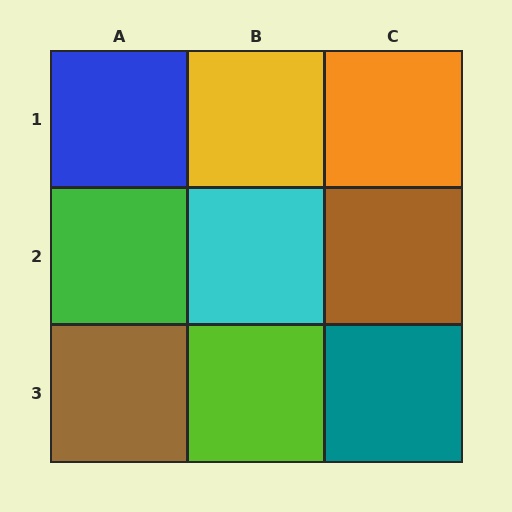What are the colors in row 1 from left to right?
Blue, yellow, orange.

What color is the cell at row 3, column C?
Teal.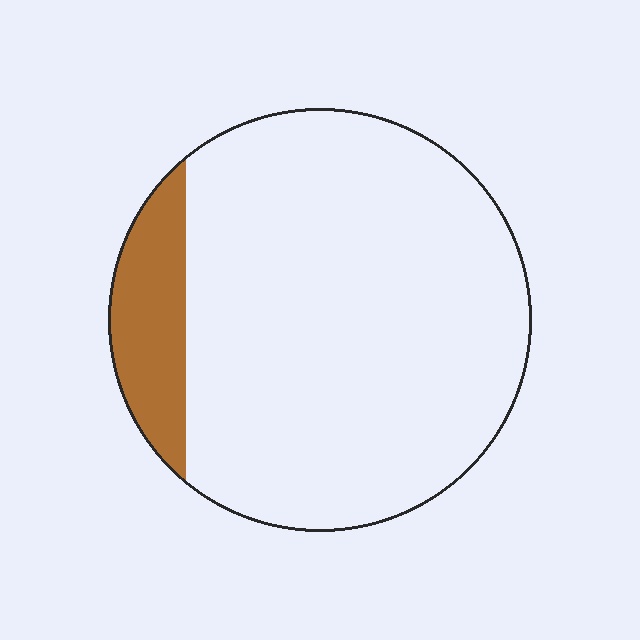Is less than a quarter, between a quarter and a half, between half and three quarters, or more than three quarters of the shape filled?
Less than a quarter.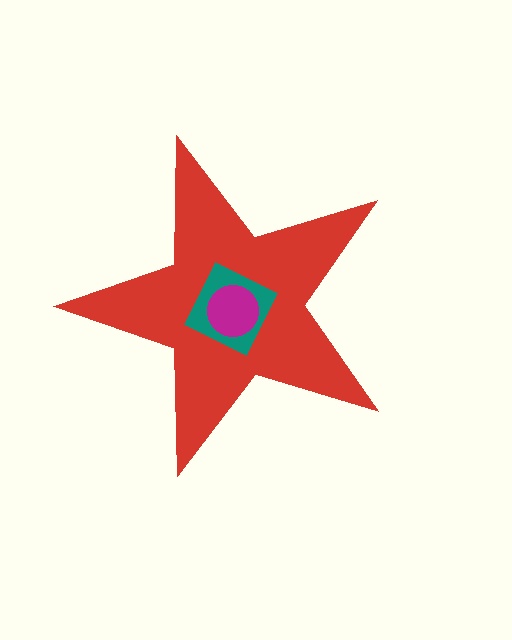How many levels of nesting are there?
3.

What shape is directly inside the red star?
The teal square.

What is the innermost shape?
The magenta circle.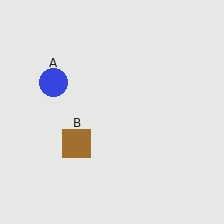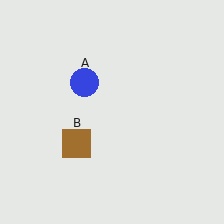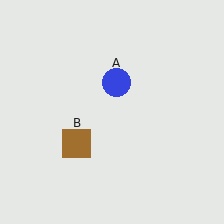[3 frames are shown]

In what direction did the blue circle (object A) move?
The blue circle (object A) moved right.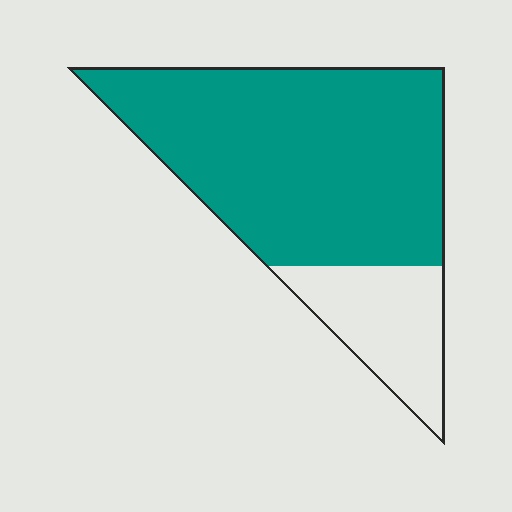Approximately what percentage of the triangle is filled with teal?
Approximately 80%.